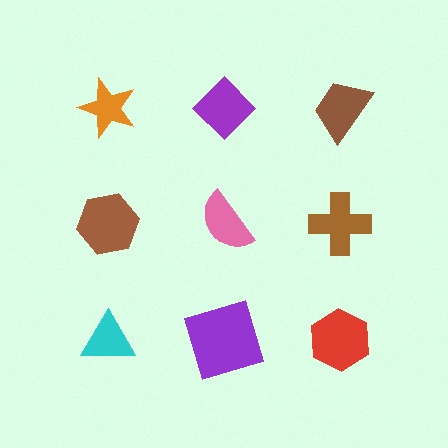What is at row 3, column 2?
A purple square.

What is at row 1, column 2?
A purple diamond.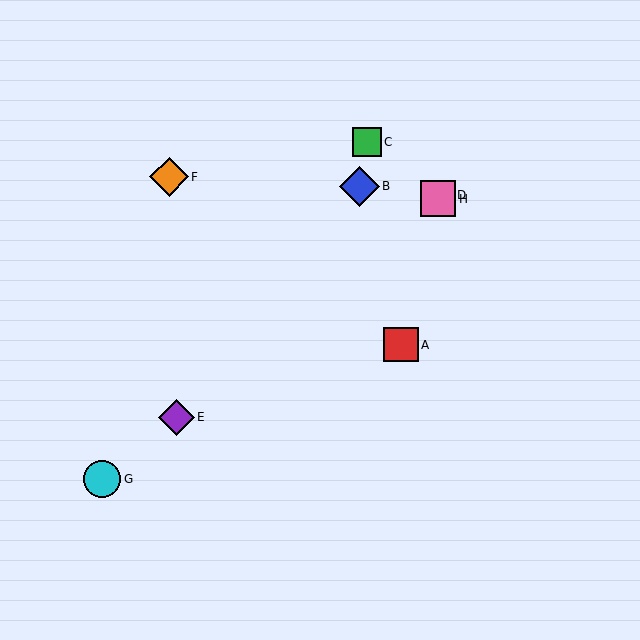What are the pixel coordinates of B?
Object B is at (359, 187).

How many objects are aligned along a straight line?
4 objects (D, E, G, H) are aligned along a straight line.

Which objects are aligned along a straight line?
Objects D, E, G, H are aligned along a straight line.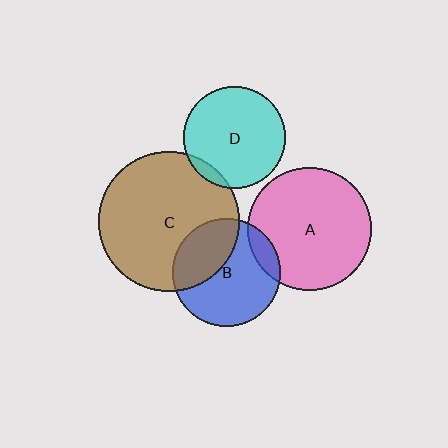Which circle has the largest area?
Circle C (brown).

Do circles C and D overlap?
Yes.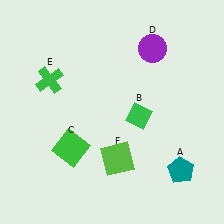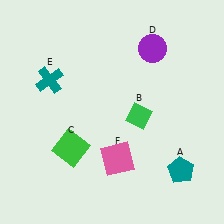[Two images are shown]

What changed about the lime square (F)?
In Image 1, F is lime. In Image 2, it changed to pink.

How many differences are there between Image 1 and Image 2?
There are 2 differences between the two images.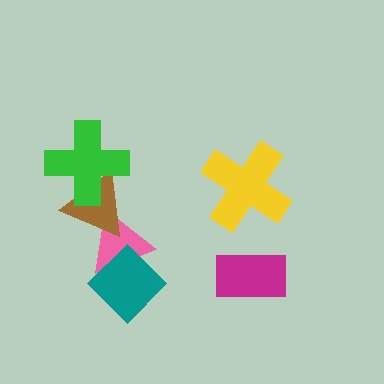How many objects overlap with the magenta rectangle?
0 objects overlap with the magenta rectangle.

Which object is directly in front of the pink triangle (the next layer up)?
The brown triangle is directly in front of the pink triangle.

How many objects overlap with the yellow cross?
0 objects overlap with the yellow cross.